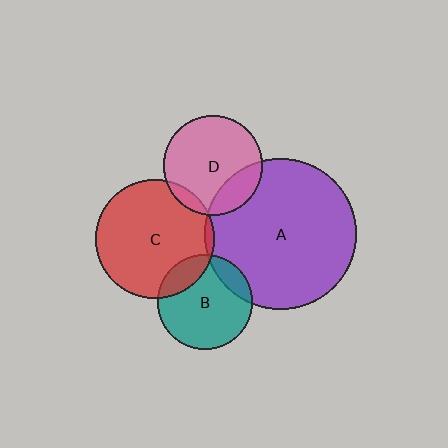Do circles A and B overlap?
Yes.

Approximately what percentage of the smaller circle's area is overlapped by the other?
Approximately 15%.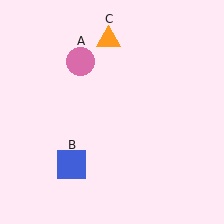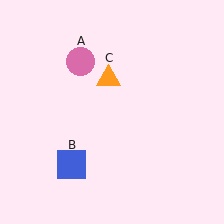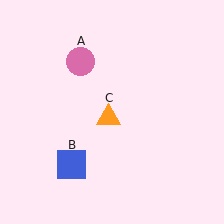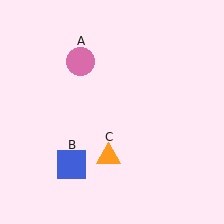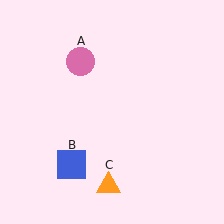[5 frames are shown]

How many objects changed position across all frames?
1 object changed position: orange triangle (object C).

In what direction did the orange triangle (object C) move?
The orange triangle (object C) moved down.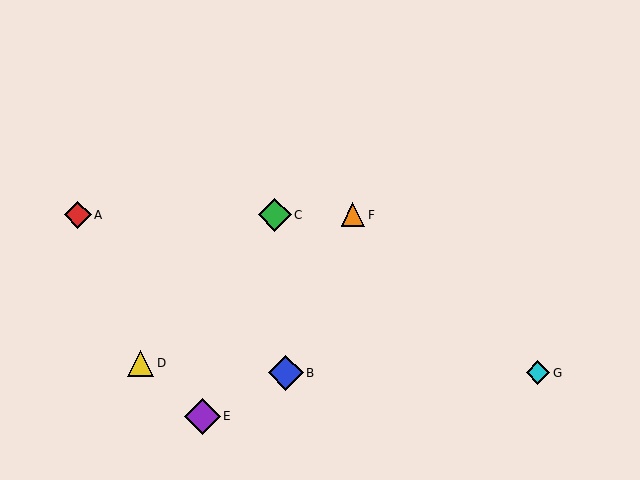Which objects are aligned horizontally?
Objects A, C, F are aligned horizontally.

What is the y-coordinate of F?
Object F is at y≈215.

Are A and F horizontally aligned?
Yes, both are at y≈215.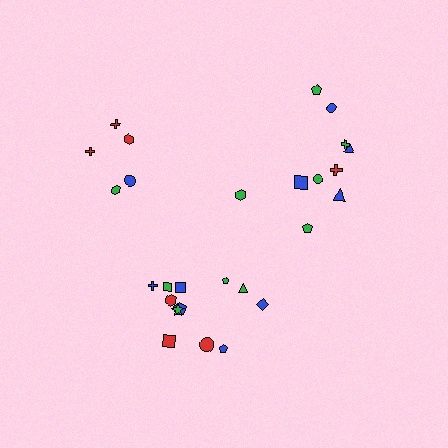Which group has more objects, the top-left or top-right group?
The top-right group.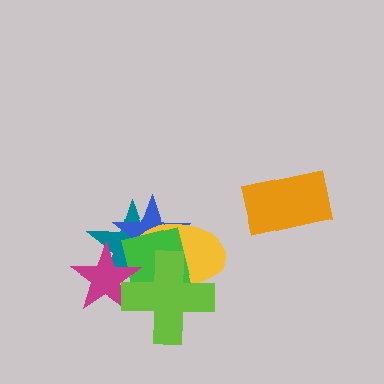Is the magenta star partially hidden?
Yes, it is partially covered by another shape.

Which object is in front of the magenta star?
The lime cross is in front of the magenta star.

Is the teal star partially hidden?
Yes, it is partially covered by another shape.